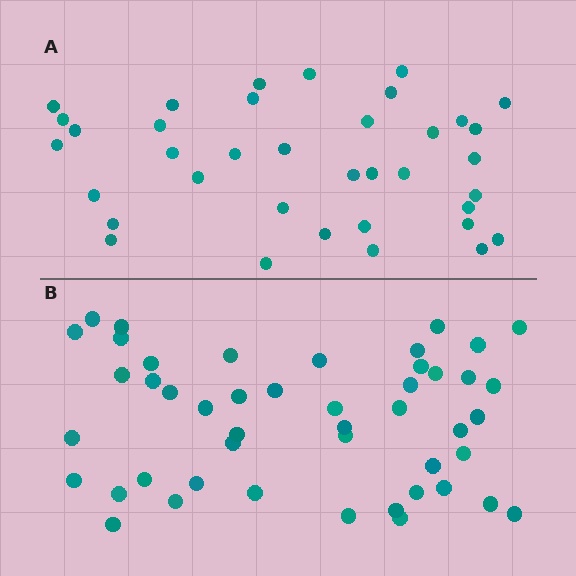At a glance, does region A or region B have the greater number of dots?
Region B (the bottom region) has more dots.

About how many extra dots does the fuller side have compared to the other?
Region B has roughly 10 or so more dots than region A.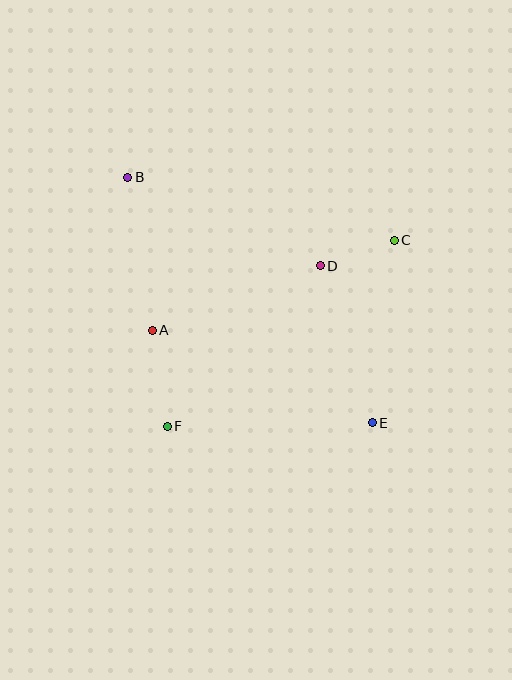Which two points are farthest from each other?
Points B and E are farthest from each other.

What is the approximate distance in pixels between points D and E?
The distance between D and E is approximately 166 pixels.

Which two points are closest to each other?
Points C and D are closest to each other.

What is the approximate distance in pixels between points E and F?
The distance between E and F is approximately 205 pixels.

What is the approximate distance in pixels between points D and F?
The distance between D and F is approximately 222 pixels.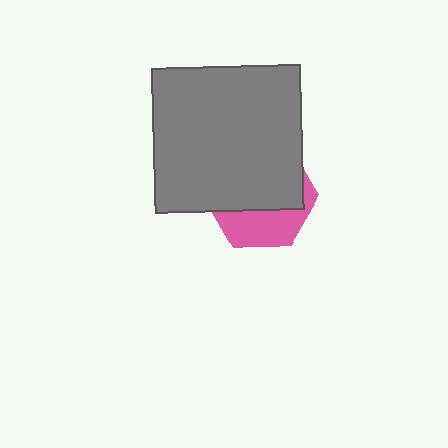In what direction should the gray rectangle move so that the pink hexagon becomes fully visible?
The gray rectangle should move up. That is the shortest direction to clear the overlap and leave the pink hexagon fully visible.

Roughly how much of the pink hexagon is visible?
A small part of it is visible (roughly 36%).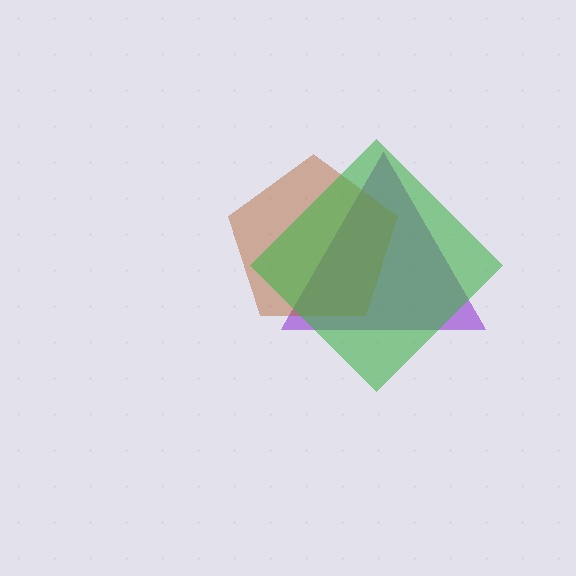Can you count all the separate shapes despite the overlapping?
Yes, there are 3 separate shapes.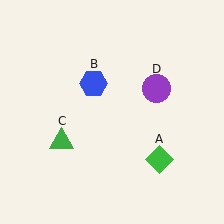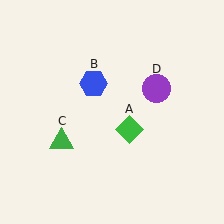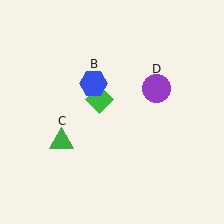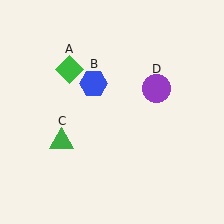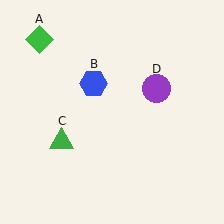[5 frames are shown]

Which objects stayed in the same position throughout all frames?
Blue hexagon (object B) and green triangle (object C) and purple circle (object D) remained stationary.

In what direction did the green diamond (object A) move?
The green diamond (object A) moved up and to the left.